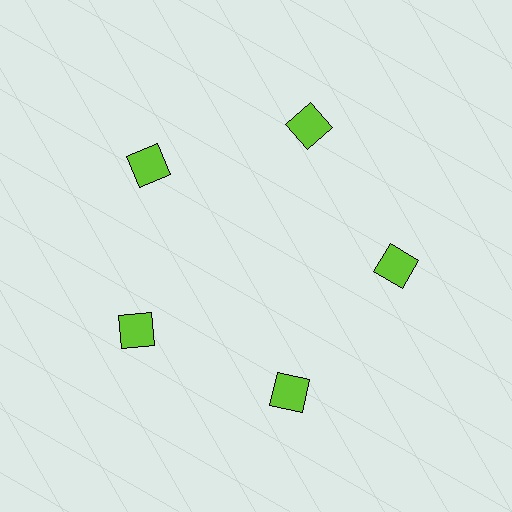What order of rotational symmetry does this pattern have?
This pattern has 5-fold rotational symmetry.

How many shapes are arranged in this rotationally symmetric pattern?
There are 5 shapes, arranged in 5 groups of 1.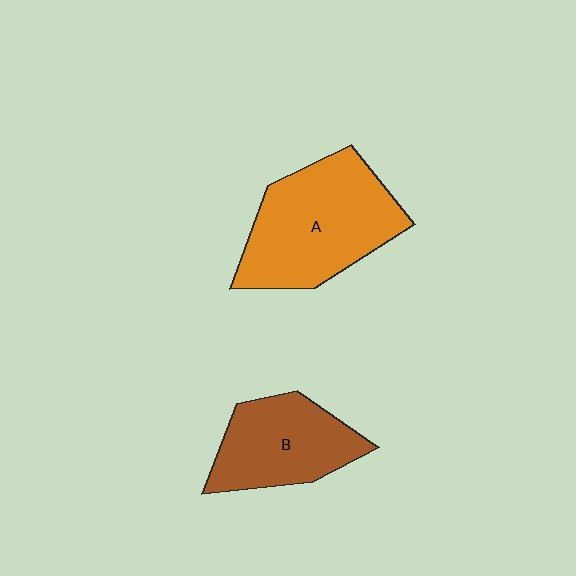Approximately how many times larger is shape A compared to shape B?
Approximately 1.4 times.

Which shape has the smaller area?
Shape B (brown).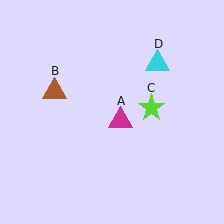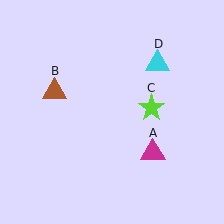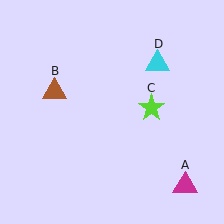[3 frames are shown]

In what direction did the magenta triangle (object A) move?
The magenta triangle (object A) moved down and to the right.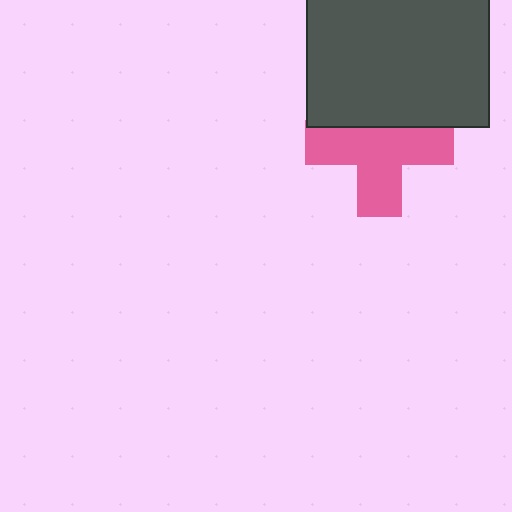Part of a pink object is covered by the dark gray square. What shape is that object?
It is a cross.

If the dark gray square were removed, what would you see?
You would see the complete pink cross.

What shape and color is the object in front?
The object in front is a dark gray square.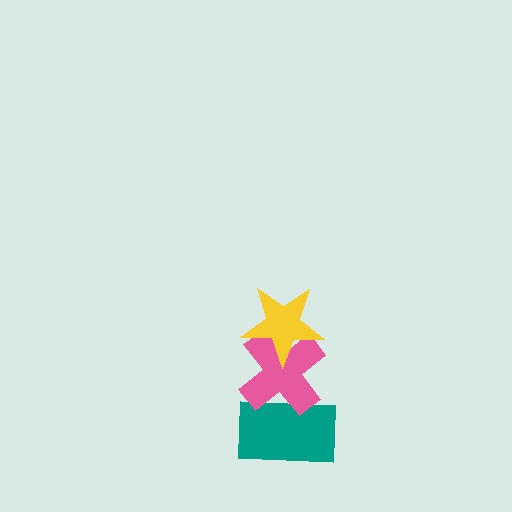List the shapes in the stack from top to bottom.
From top to bottom: the yellow star, the pink cross, the teal rectangle.